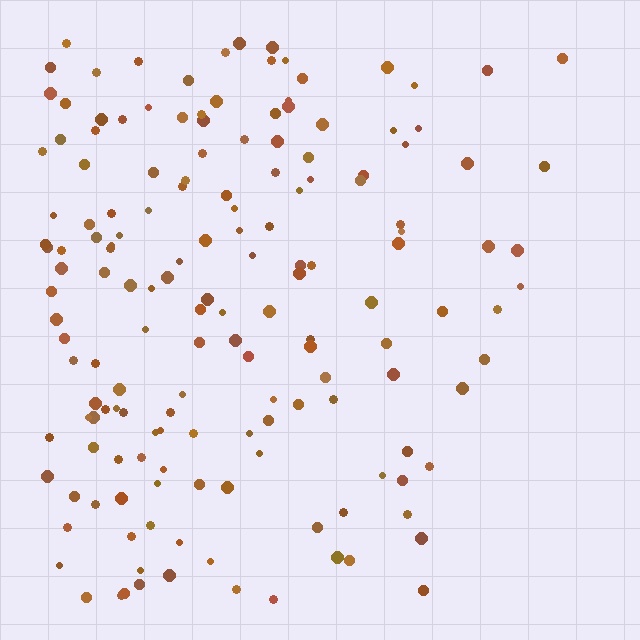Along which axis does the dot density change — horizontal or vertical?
Horizontal.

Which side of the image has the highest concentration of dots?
The left.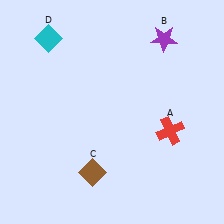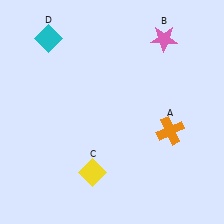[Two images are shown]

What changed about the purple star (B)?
In Image 1, B is purple. In Image 2, it changed to pink.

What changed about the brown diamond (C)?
In Image 1, C is brown. In Image 2, it changed to yellow.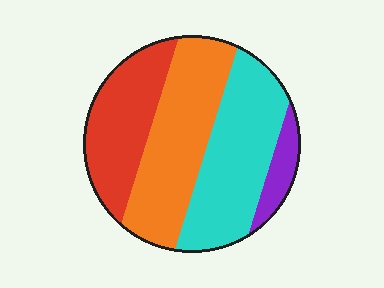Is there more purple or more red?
Red.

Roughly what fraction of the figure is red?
Red takes up less than a quarter of the figure.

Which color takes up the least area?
Purple, at roughly 10%.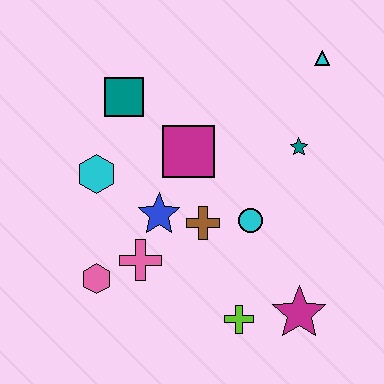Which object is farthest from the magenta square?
The magenta star is farthest from the magenta square.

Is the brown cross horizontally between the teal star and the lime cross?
No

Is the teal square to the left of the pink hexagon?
No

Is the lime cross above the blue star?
No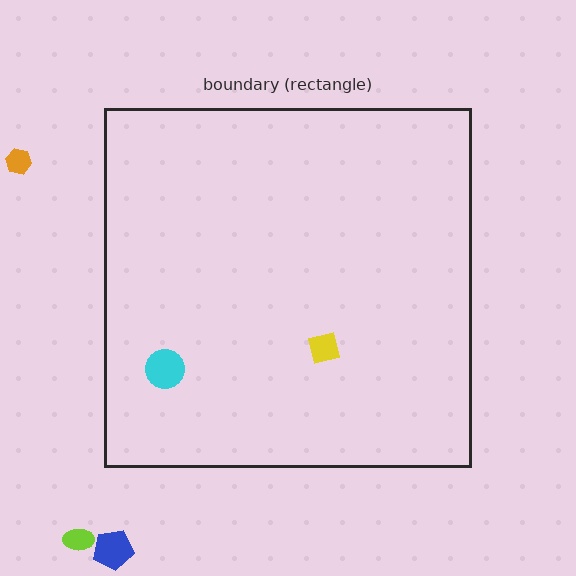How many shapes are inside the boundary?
2 inside, 3 outside.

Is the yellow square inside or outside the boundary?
Inside.